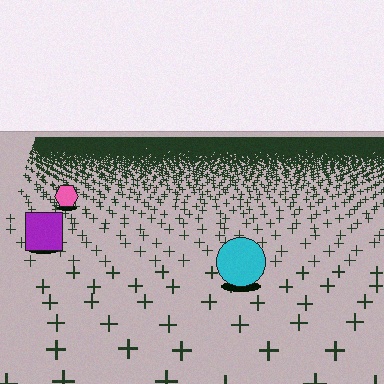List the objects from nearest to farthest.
From nearest to farthest: the cyan circle, the purple square, the pink hexagon.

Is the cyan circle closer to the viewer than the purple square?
Yes. The cyan circle is closer — you can tell from the texture gradient: the ground texture is coarser near it.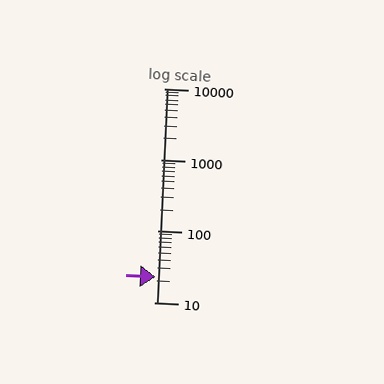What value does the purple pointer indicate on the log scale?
The pointer indicates approximately 23.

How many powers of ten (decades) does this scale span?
The scale spans 3 decades, from 10 to 10000.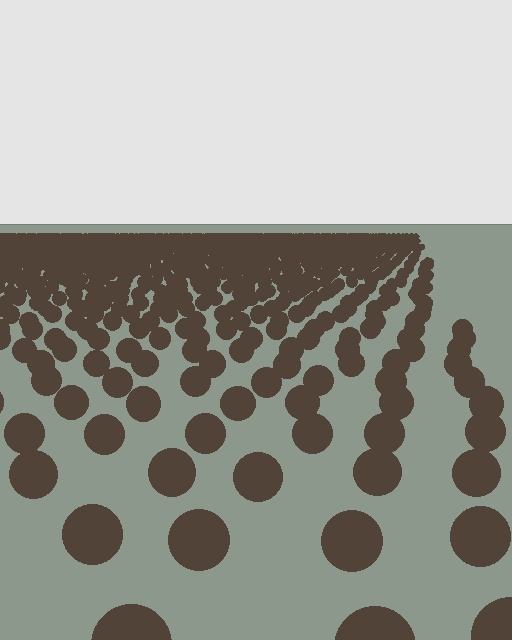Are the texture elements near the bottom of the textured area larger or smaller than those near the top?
Larger. Near the bottom, elements are closer to the viewer and appear at a bigger on-screen size.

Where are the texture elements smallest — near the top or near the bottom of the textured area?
Near the top.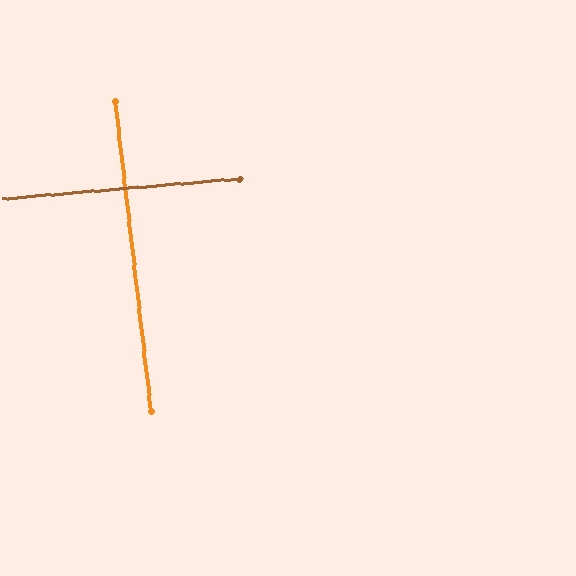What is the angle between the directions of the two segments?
Approximately 88 degrees.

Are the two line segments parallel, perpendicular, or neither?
Perpendicular — they meet at approximately 88°.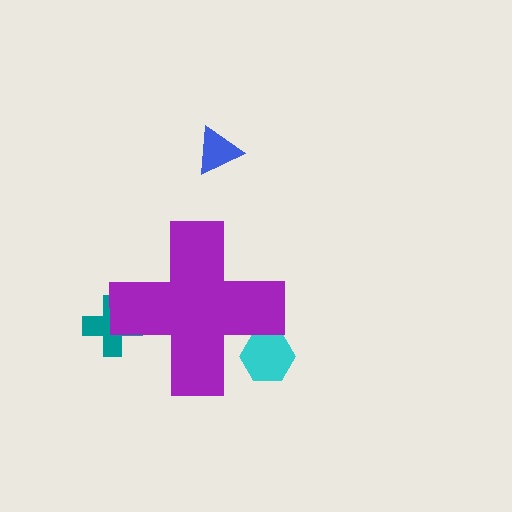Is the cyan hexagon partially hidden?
Yes, the cyan hexagon is partially hidden behind the purple cross.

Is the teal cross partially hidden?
Yes, the teal cross is partially hidden behind the purple cross.